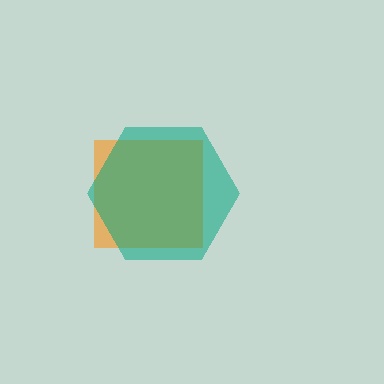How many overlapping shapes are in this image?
There are 2 overlapping shapes in the image.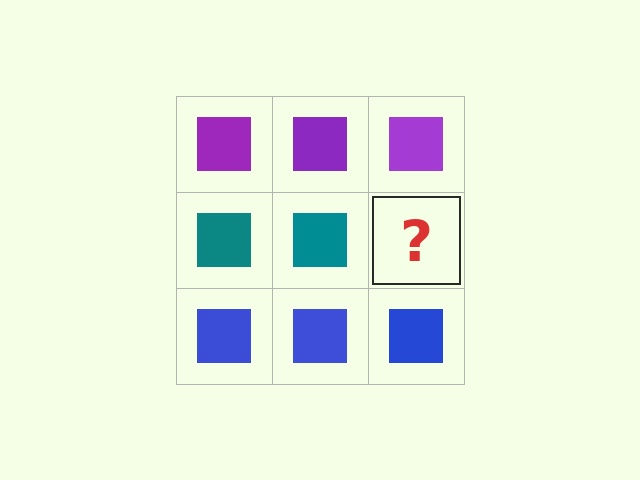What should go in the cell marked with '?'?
The missing cell should contain a teal square.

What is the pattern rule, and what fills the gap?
The rule is that each row has a consistent color. The gap should be filled with a teal square.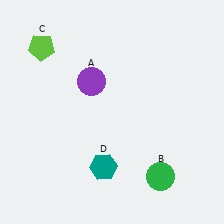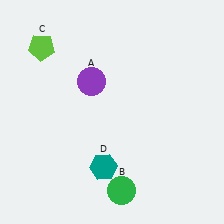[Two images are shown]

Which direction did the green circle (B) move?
The green circle (B) moved left.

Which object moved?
The green circle (B) moved left.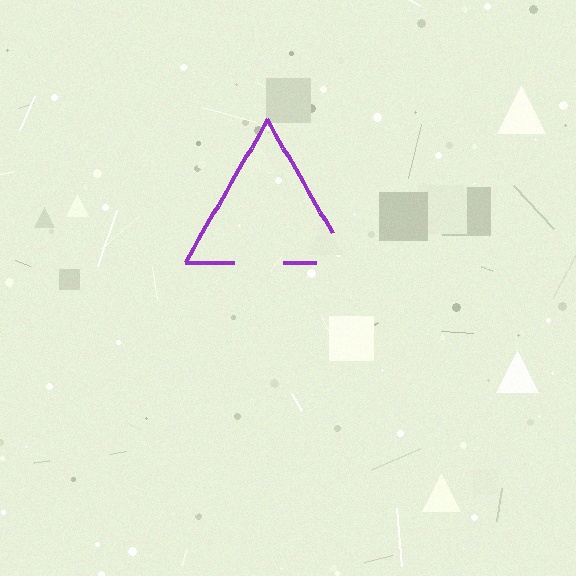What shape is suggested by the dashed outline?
The dashed outline suggests a triangle.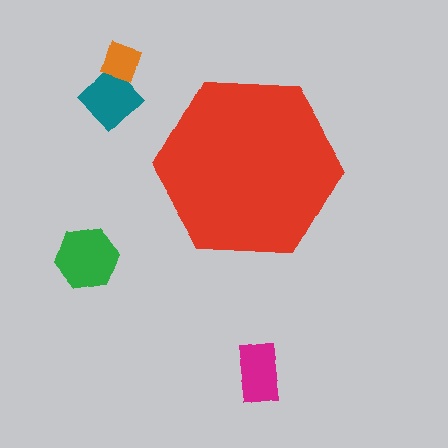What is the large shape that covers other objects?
A red hexagon.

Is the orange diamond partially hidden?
No, the orange diamond is fully visible.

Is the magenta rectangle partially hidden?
No, the magenta rectangle is fully visible.